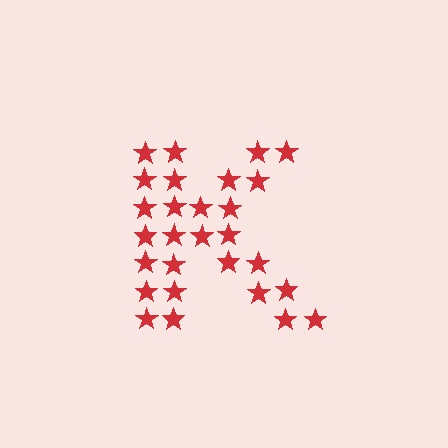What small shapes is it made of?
It is made of small stars.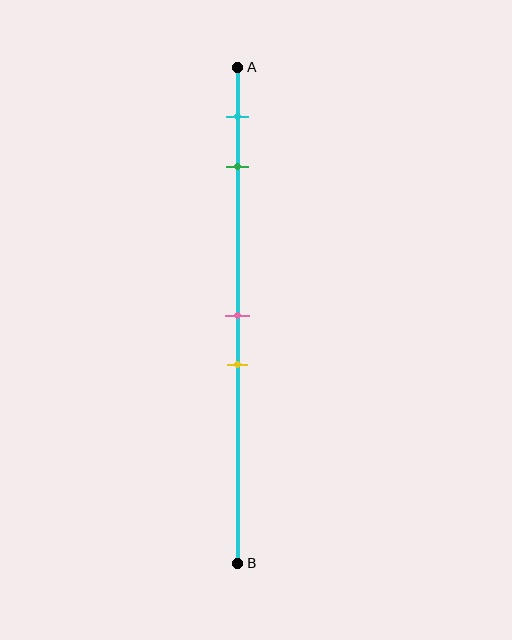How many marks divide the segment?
There are 4 marks dividing the segment.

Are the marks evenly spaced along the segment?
No, the marks are not evenly spaced.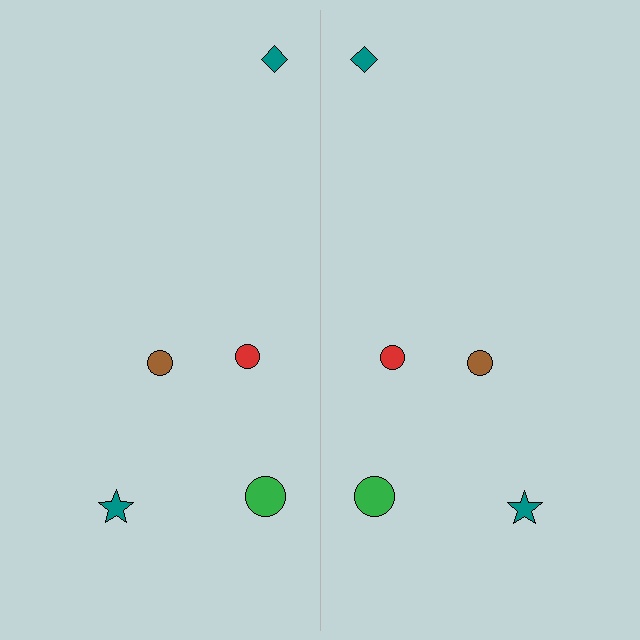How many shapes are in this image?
There are 10 shapes in this image.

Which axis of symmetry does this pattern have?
The pattern has a vertical axis of symmetry running through the center of the image.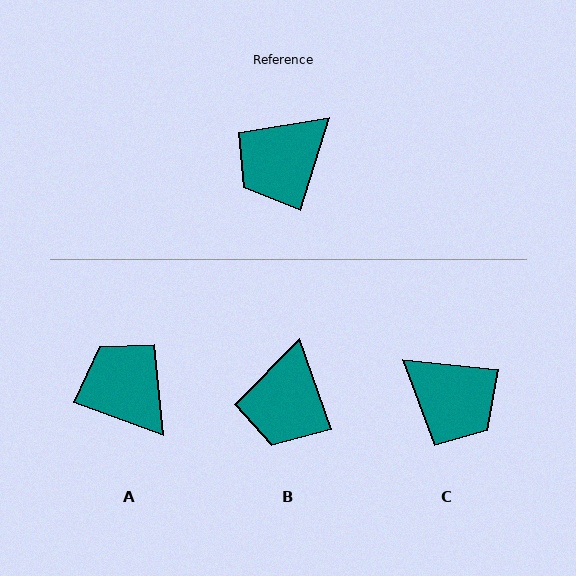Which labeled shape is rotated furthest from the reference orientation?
C, about 101 degrees away.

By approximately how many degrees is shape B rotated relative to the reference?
Approximately 37 degrees counter-clockwise.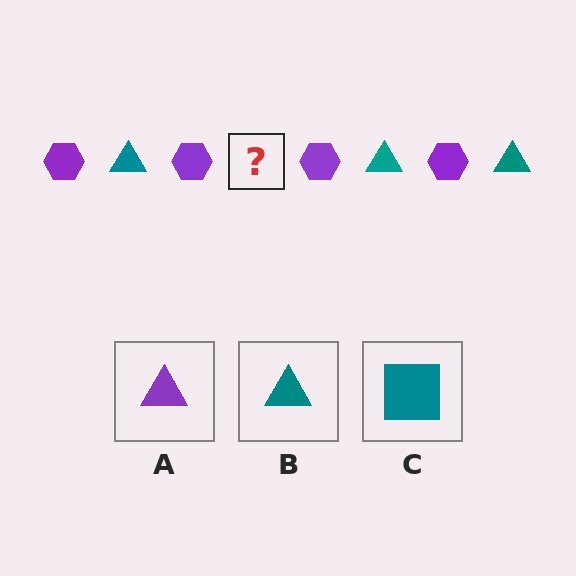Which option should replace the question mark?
Option B.